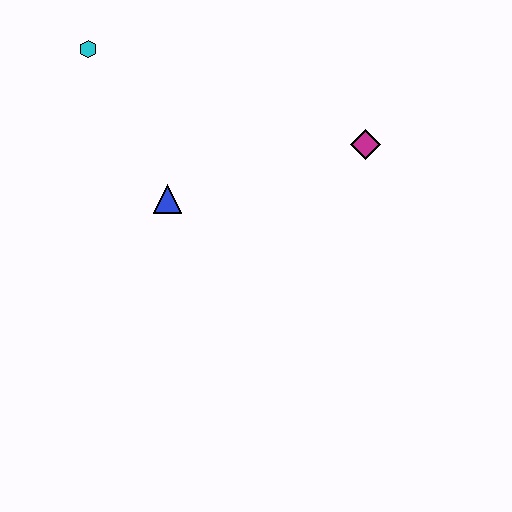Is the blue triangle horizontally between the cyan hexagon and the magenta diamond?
Yes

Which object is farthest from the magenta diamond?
The cyan hexagon is farthest from the magenta diamond.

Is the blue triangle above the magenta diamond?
No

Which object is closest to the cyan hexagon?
The blue triangle is closest to the cyan hexagon.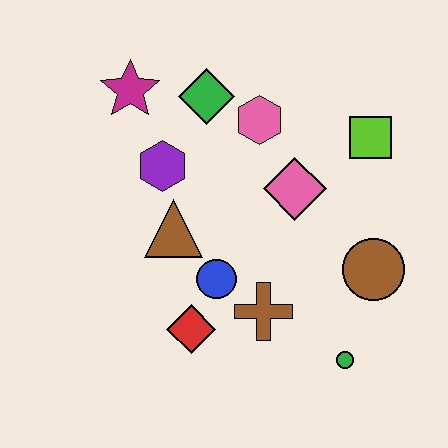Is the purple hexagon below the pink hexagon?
Yes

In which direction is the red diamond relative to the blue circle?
The red diamond is below the blue circle.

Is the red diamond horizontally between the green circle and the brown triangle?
Yes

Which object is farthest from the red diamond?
The lime square is farthest from the red diamond.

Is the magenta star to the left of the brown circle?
Yes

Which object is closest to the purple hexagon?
The brown triangle is closest to the purple hexagon.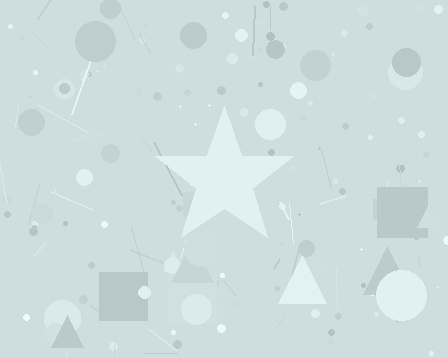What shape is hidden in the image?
A star is hidden in the image.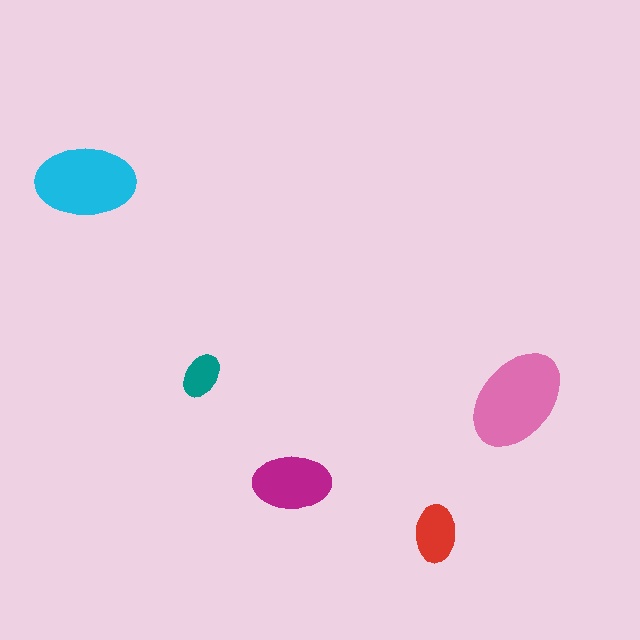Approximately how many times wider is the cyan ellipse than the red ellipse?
About 1.5 times wider.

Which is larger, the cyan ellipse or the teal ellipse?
The cyan one.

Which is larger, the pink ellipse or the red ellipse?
The pink one.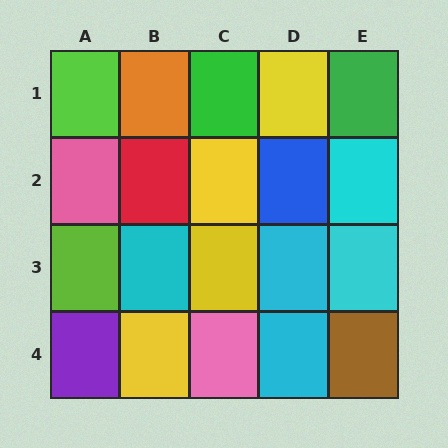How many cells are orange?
1 cell is orange.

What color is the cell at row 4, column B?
Yellow.